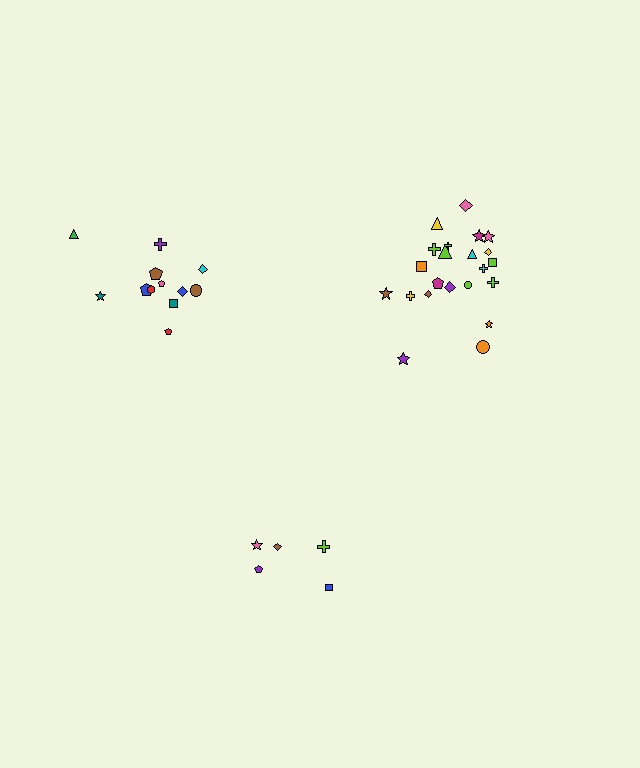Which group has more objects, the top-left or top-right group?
The top-right group.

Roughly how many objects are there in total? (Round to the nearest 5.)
Roughly 40 objects in total.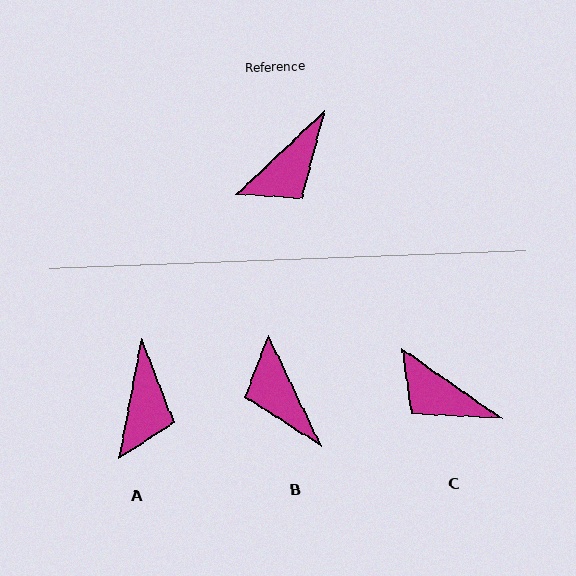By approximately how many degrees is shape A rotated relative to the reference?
Approximately 36 degrees counter-clockwise.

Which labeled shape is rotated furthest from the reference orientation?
B, about 108 degrees away.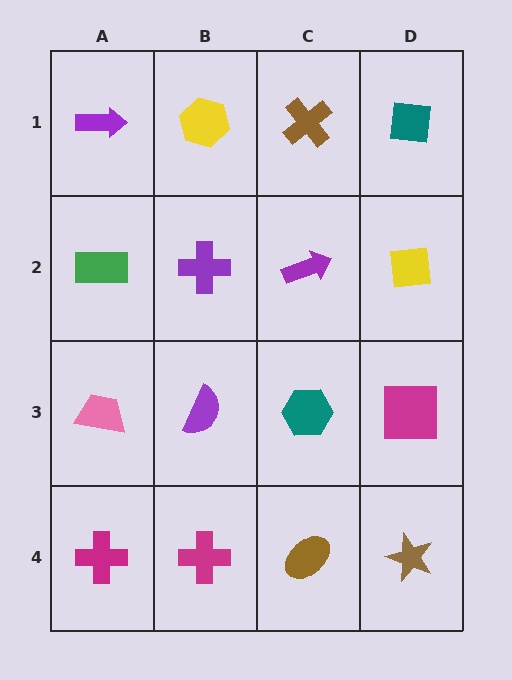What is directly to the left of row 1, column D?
A brown cross.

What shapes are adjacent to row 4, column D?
A magenta square (row 3, column D), a brown ellipse (row 4, column C).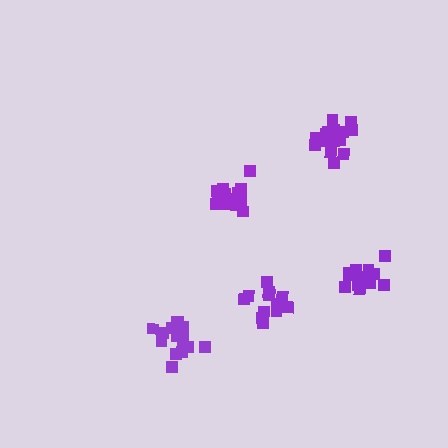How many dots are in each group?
Group 1: 18 dots, Group 2: 17 dots, Group 3: 12 dots, Group 4: 13 dots, Group 5: 14 dots (74 total).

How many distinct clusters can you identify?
There are 5 distinct clusters.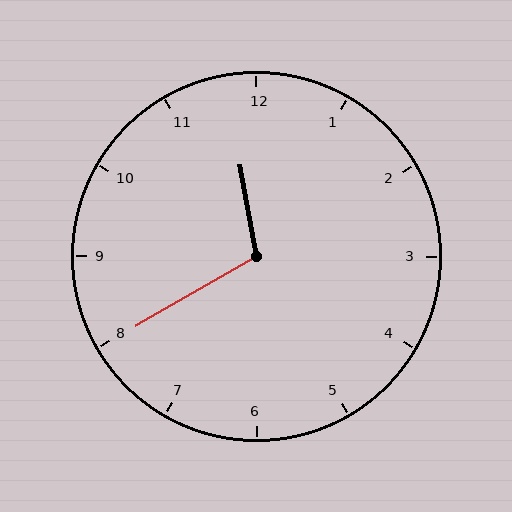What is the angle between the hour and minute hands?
Approximately 110 degrees.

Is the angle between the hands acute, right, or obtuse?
It is obtuse.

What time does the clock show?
11:40.